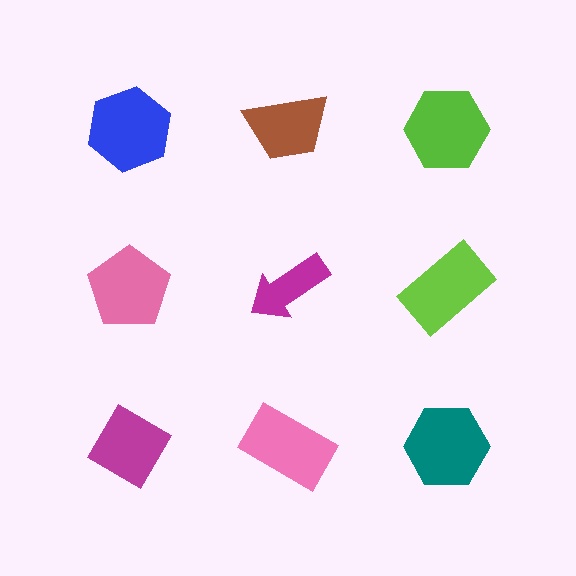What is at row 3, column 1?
A magenta diamond.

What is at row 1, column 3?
A lime hexagon.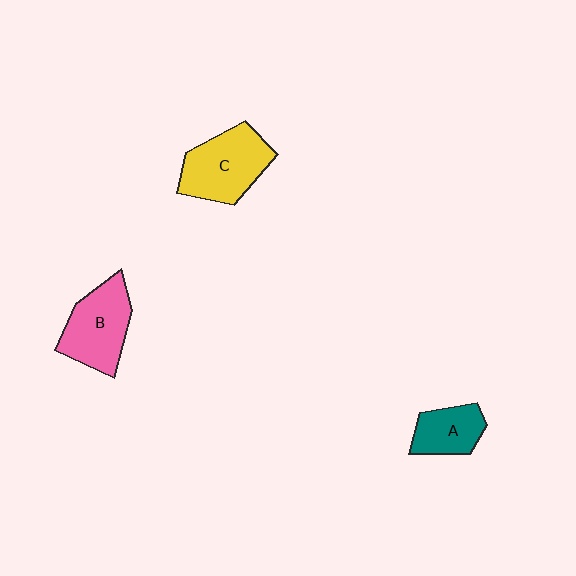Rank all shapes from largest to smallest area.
From largest to smallest: C (yellow), B (pink), A (teal).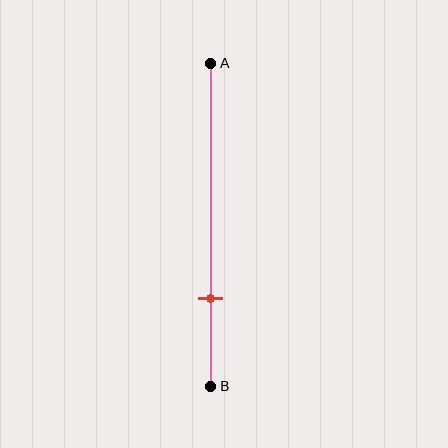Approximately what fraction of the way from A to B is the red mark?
The red mark is approximately 75% of the way from A to B.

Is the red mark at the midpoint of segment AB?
No, the mark is at about 75% from A, not at the 50% midpoint.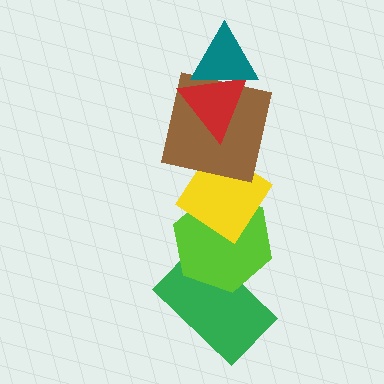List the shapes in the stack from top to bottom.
From top to bottom: the teal triangle, the red triangle, the brown square, the yellow diamond, the lime hexagon, the green rectangle.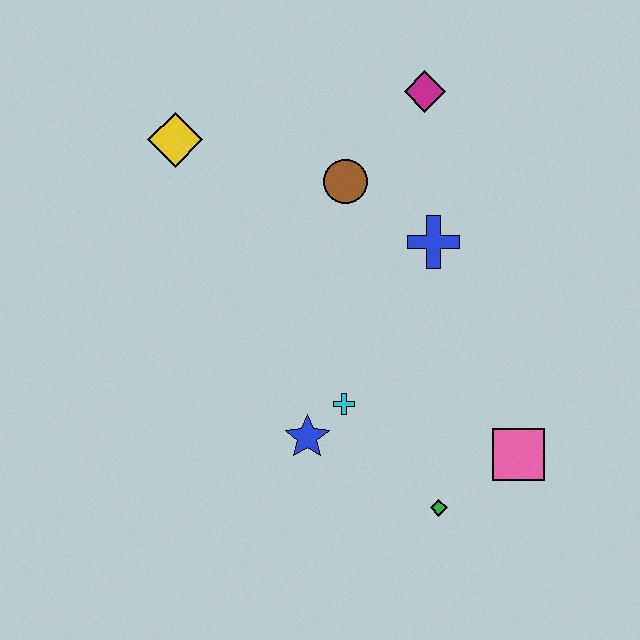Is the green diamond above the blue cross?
No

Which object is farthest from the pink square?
The yellow diamond is farthest from the pink square.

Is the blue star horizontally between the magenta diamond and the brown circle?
No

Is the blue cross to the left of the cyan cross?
No